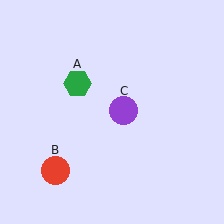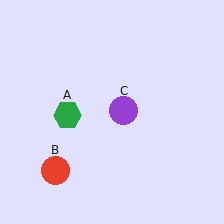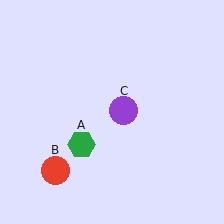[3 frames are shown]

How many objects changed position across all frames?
1 object changed position: green hexagon (object A).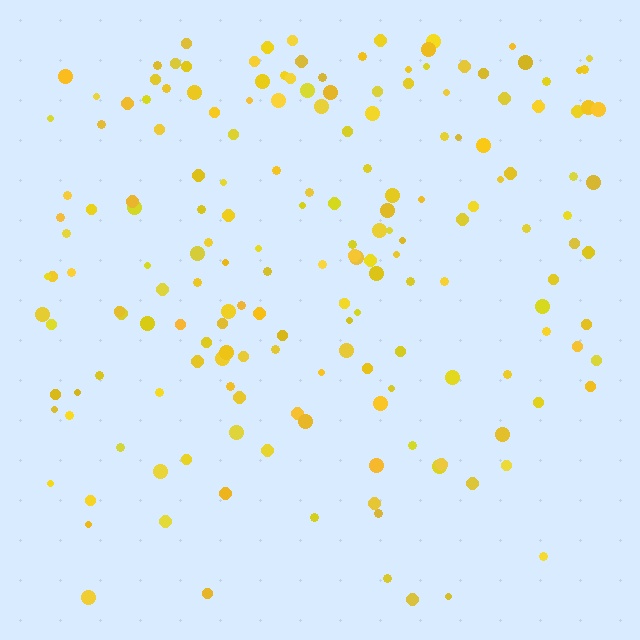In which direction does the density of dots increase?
From bottom to top, with the top side densest.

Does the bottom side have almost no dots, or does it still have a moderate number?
Still a moderate number, just noticeably fewer than the top.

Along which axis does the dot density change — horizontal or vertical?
Vertical.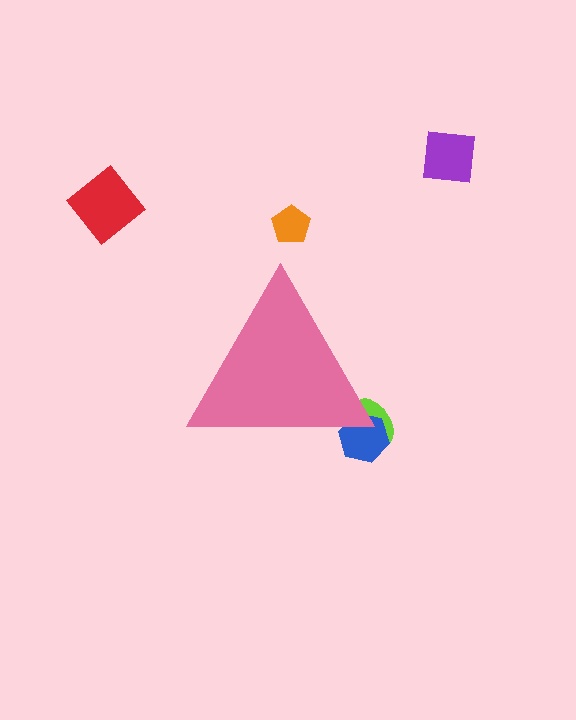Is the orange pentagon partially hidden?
No, the orange pentagon is fully visible.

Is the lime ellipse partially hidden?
Yes, the lime ellipse is partially hidden behind the pink triangle.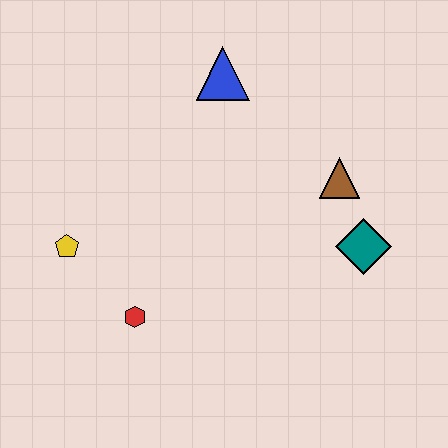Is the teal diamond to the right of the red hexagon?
Yes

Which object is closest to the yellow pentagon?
The red hexagon is closest to the yellow pentagon.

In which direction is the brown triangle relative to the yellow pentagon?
The brown triangle is to the right of the yellow pentagon.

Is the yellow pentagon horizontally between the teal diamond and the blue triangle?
No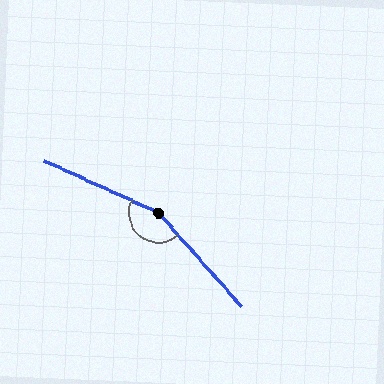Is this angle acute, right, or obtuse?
It is obtuse.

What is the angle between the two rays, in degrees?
Approximately 156 degrees.